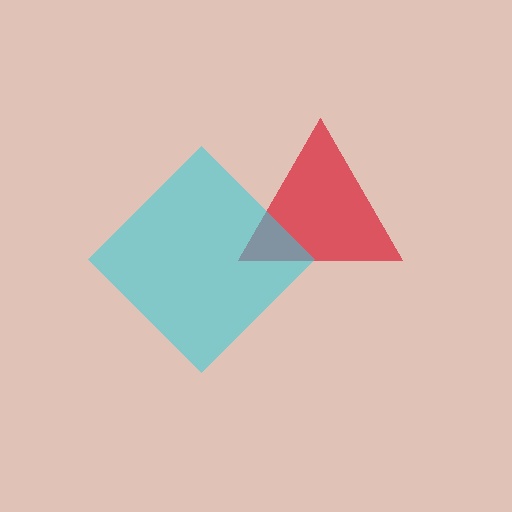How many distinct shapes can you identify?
There are 2 distinct shapes: a red triangle, a cyan diamond.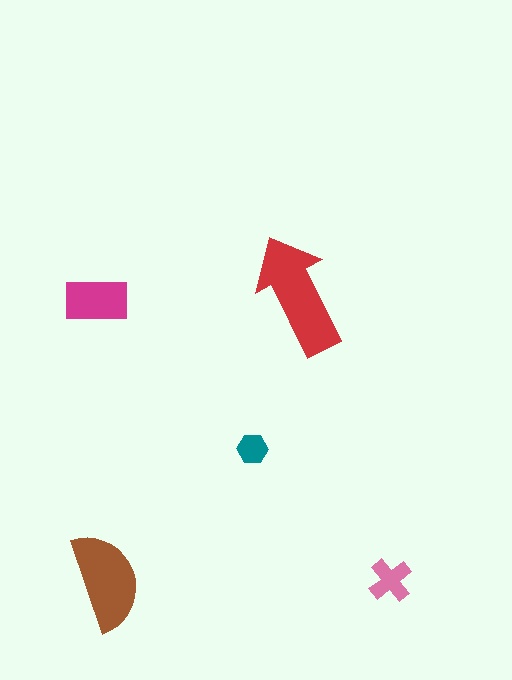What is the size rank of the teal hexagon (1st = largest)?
5th.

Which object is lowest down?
The pink cross is bottommost.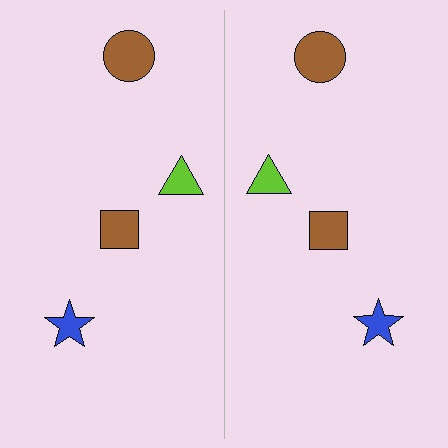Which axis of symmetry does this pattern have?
The pattern has a vertical axis of symmetry running through the center of the image.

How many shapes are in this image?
There are 8 shapes in this image.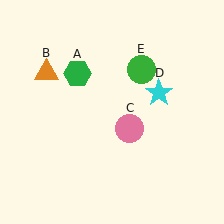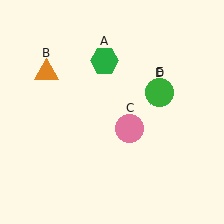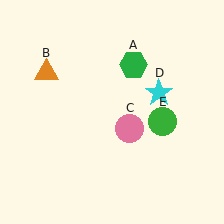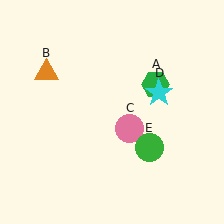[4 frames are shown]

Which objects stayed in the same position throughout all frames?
Orange triangle (object B) and pink circle (object C) and cyan star (object D) remained stationary.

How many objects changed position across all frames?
2 objects changed position: green hexagon (object A), green circle (object E).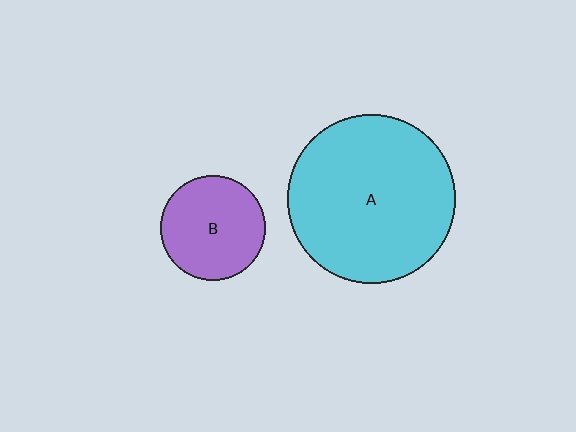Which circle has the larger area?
Circle A (cyan).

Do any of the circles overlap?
No, none of the circles overlap.